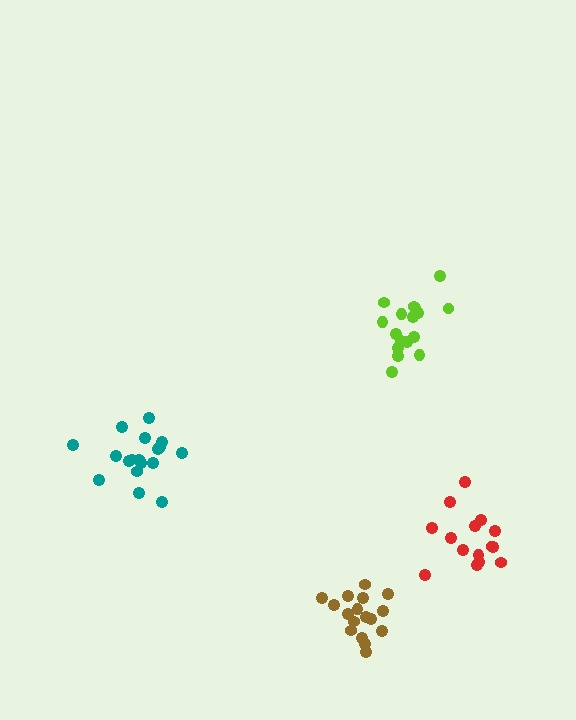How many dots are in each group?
Group 1: 15 dots, Group 2: 17 dots, Group 3: 17 dots, Group 4: 18 dots (67 total).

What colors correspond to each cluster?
The clusters are colored: red, brown, lime, teal.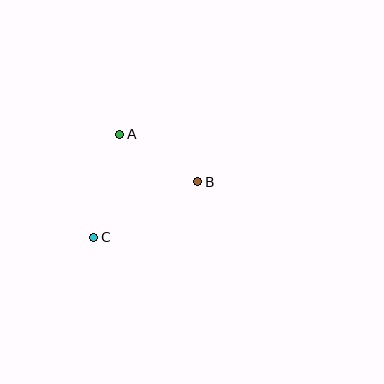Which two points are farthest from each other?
Points B and C are farthest from each other.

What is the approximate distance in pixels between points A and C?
The distance between A and C is approximately 106 pixels.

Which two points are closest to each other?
Points A and B are closest to each other.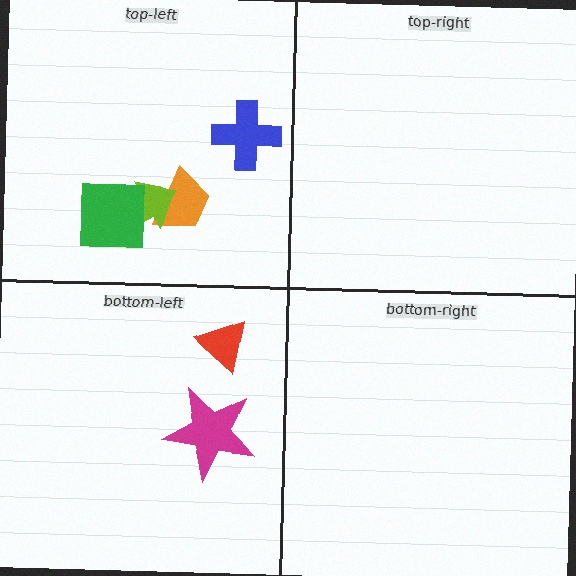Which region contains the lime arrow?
The top-left region.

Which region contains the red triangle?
The bottom-left region.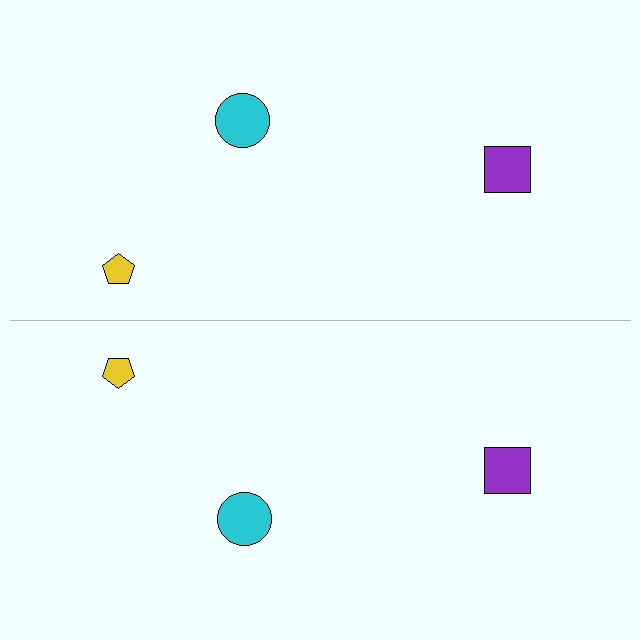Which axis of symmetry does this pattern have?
The pattern has a horizontal axis of symmetry running through the center of the image.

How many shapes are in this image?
There are 6 shapes in this image.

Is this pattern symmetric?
Yes, this pattern has bilateral (reflection) symmetry.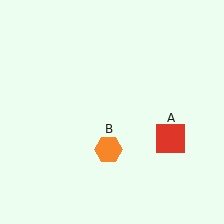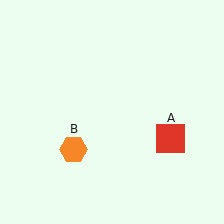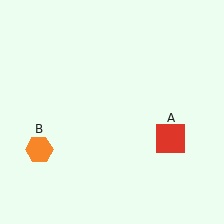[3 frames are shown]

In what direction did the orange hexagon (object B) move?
The orange hexagon (object B) moved left.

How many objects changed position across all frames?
1 object changed position: orange hexagon (object B).